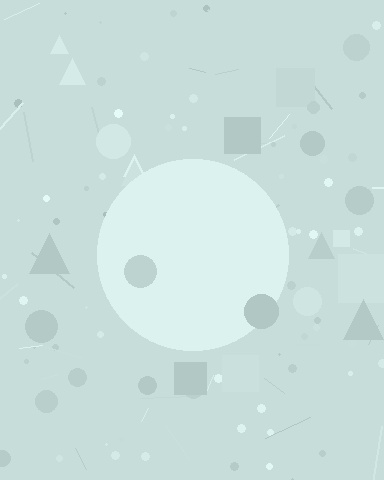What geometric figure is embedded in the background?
A circle is embedded in the background.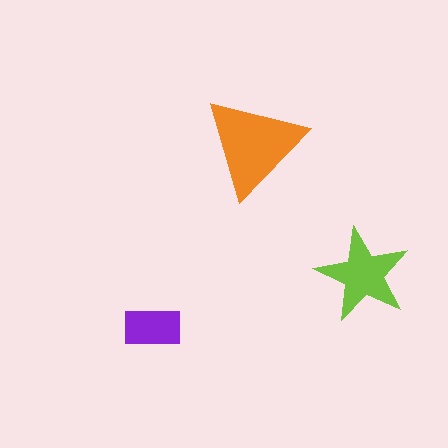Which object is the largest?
The orange triangle.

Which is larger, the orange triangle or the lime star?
The orange triangle.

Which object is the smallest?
The purple rectangle.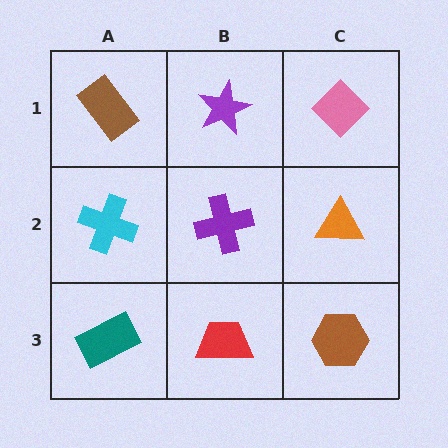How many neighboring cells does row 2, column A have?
3.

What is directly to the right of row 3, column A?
A red trapezoid.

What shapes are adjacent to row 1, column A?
A cyan cross (row 2, column A), a purple star (row 1, column B).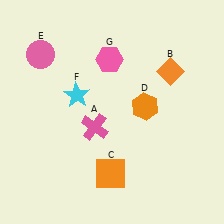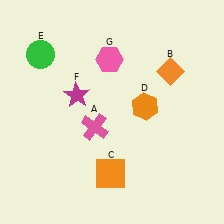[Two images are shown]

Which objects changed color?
E changed from pink to green. F changed from cyan to magenta.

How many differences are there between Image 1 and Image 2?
There are 2 differences between the two images.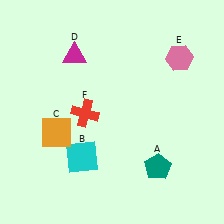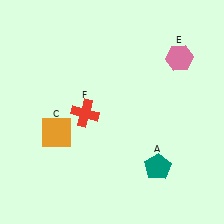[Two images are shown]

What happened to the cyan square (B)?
The cyan square (B) was removed in Image 2. It was in the bottom-left area of Image 1.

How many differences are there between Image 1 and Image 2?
There are 2 differences between the two images.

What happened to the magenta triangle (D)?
The magenta triangle (D) was removed in Image 2. It was in the top-left area of Image 1.